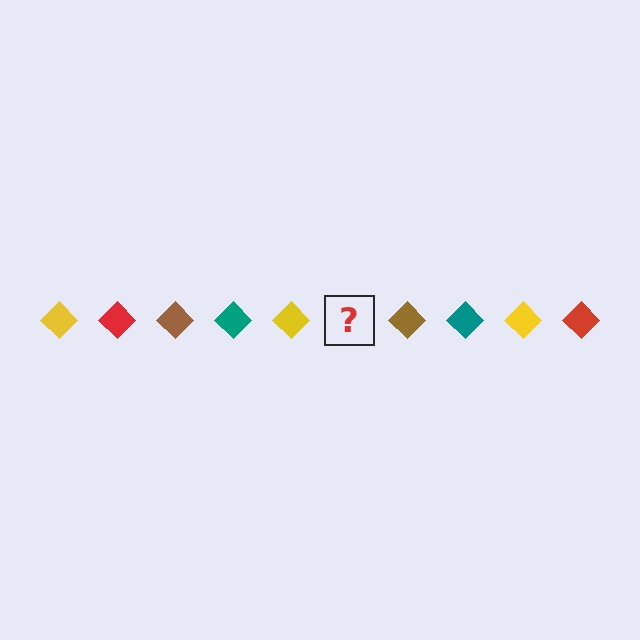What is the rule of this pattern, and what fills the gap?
The rule is that the pattern cycles through yellow, red, brown, teal diamonds. The gap should be filled with a red diamond.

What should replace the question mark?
The question mark should be replaced with a red diamond.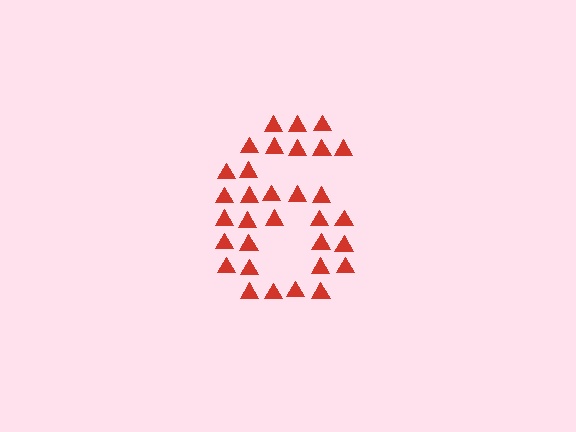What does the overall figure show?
The overall figure shows the digit 6.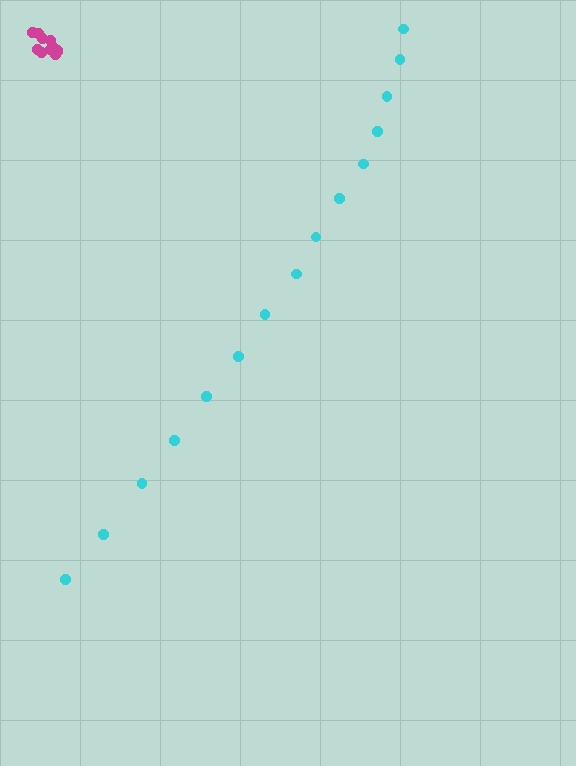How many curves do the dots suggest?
There are 2 distinct paths.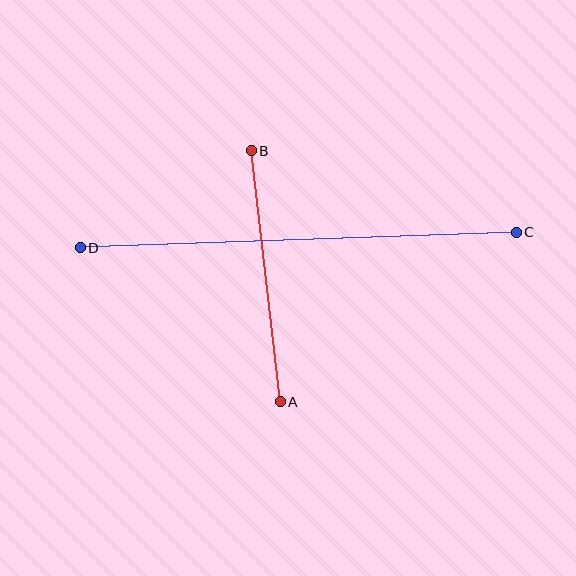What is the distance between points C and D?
The distance is approximately 437 pixels.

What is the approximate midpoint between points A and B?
The midpoint is at approximately (266, 276) pixels.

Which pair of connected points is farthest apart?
Points C and D are farthest apart.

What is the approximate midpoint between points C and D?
The midpoint is at approximately (298, 240) pixels.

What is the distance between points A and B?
The distance is approximately 253 pixels.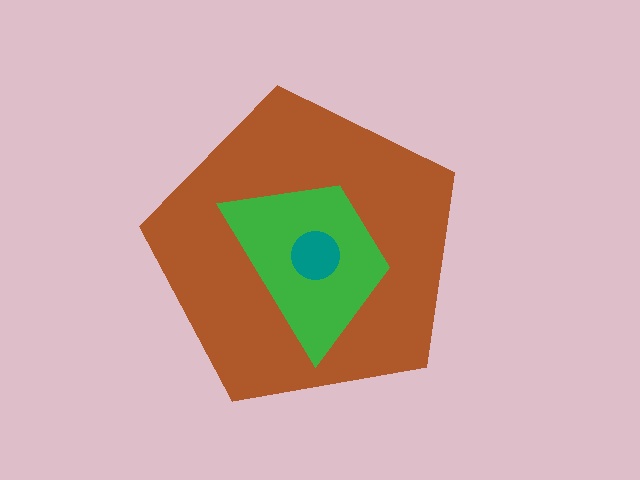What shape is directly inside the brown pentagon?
The green trapezoid.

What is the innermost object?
The teal circle.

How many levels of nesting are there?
3.